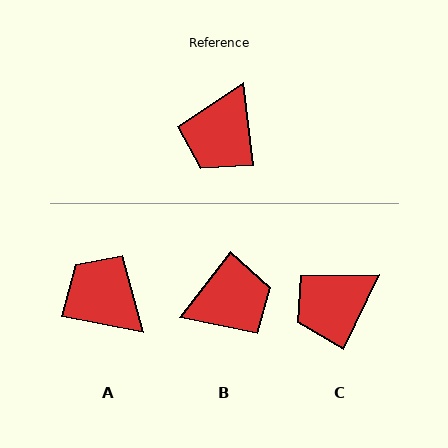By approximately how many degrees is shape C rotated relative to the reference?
Approximately 33 degrees clockwise.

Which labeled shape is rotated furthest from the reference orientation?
B, about 135 degrees away.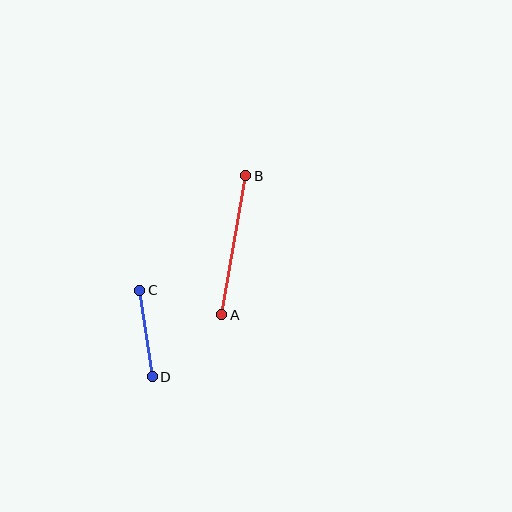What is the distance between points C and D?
The distance is approximately 87 pixels.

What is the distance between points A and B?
The distance is approximately 141 pixels.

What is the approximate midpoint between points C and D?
The midpoint is at approximately (146, 334) pixels.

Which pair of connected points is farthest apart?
Points A and B are farthest apart.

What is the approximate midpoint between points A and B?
The midpoint is at approximately (234, 245) pixels.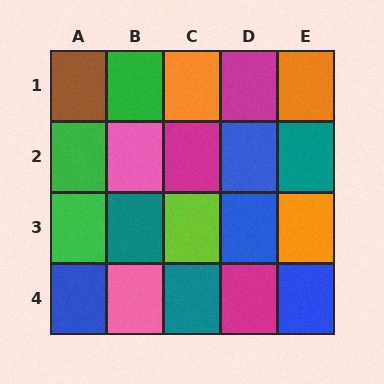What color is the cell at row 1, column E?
Orange.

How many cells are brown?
1 cell is brown.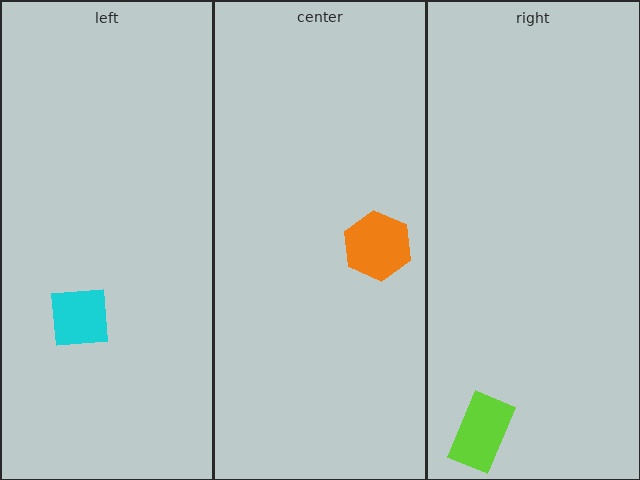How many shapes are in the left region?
1.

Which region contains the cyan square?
The left region.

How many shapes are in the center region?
1.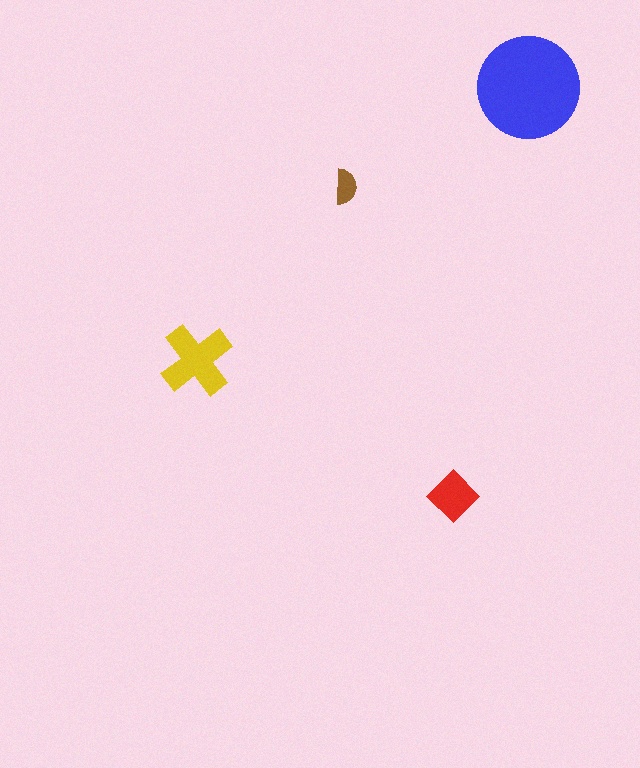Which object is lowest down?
The red diamond is bottommost.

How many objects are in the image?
There are 4 objects in the image.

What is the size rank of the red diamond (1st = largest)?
3rd.